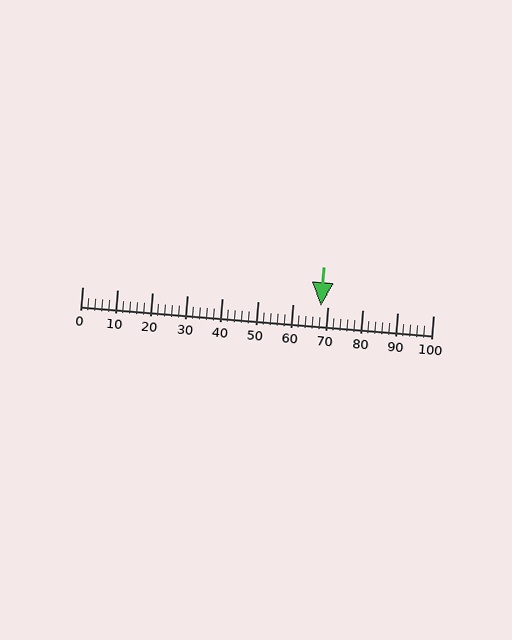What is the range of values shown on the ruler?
The ruler shows values from 0 to 100.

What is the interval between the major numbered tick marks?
The major tick marks are spaced 10 units apart.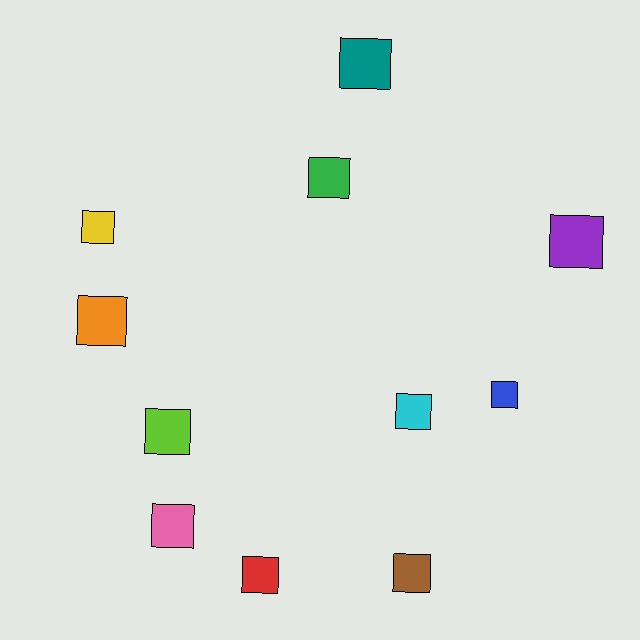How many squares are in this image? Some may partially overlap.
There are 11 squares.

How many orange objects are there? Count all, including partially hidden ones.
There is 1 orange object.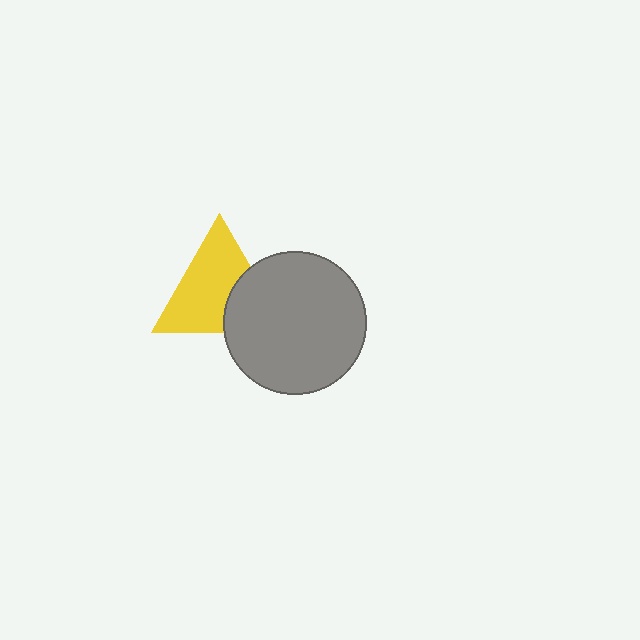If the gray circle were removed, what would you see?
You would see the complete yellow triangle.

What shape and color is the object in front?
The object in front is a gray circle.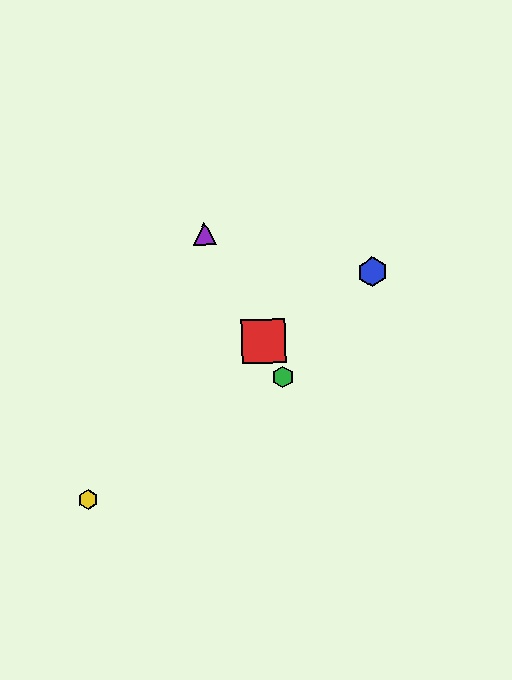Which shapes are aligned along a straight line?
The red square, the green hexagon, the purple triangle are aligned along a straight line.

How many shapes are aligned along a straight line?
3 shapes (the red square, the green hexagon, the purple triangle) are aligned along a straight line.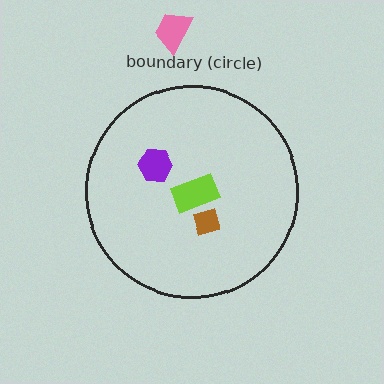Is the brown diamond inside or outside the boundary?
Inside.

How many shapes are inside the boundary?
3 inside, 1 outside.